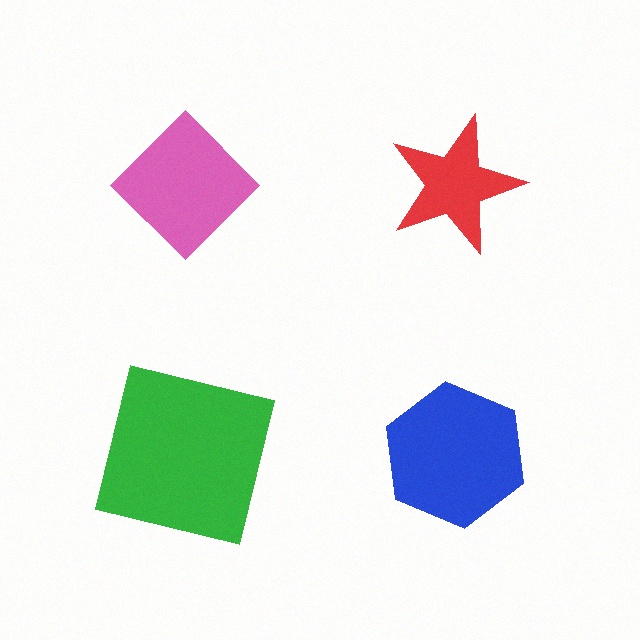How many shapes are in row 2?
2 shapes.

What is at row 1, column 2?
A red star.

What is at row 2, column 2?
A blue hexagon.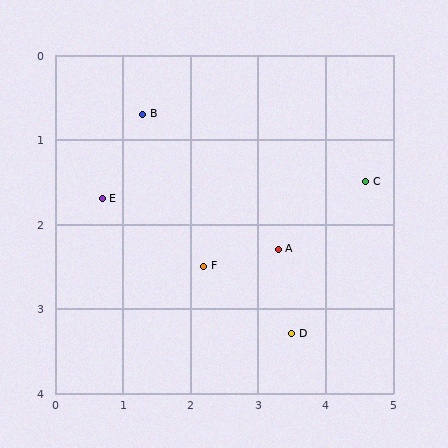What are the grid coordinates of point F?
Point F is at approximately (2.2, 2.5).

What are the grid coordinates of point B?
Point B is at approximately (1.3, 0.7).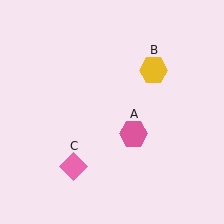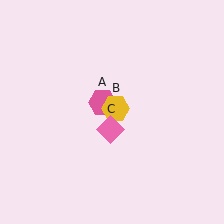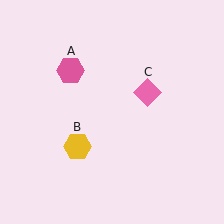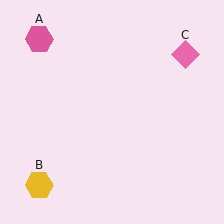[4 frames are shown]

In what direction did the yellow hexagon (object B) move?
The yellow hexagon (object B) moved down and to the left.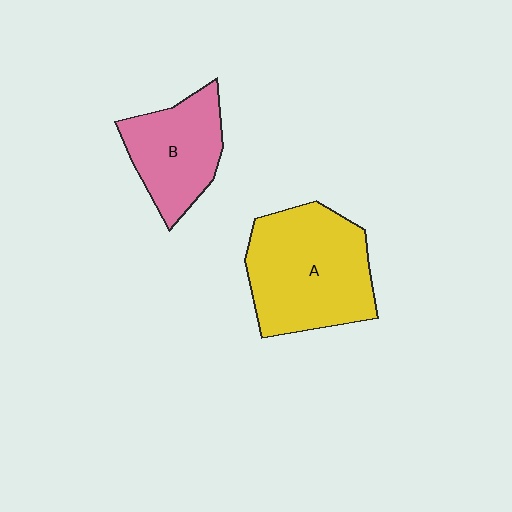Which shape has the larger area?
Shape A (yellow).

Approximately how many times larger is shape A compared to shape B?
Approximately 1.5 times.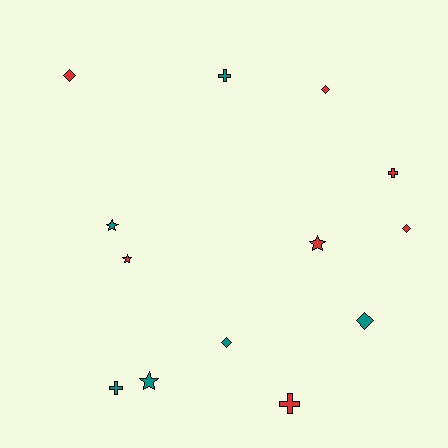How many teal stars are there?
There are 2 teal stars.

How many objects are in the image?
There are 13 objects.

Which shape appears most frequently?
Diamond, with 5 objects.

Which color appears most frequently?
Red, with 7 objects.